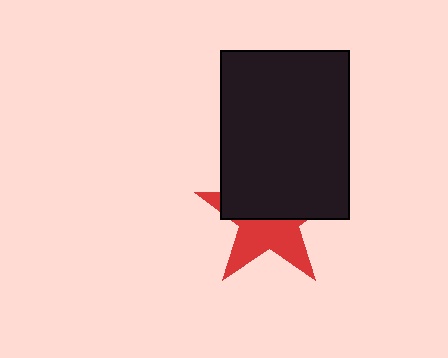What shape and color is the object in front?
The object in front is a black rectangle.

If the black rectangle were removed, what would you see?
You would see the complete red star.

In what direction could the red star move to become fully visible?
The red star could move down. That would shift it out from behind the black rectangle entirely.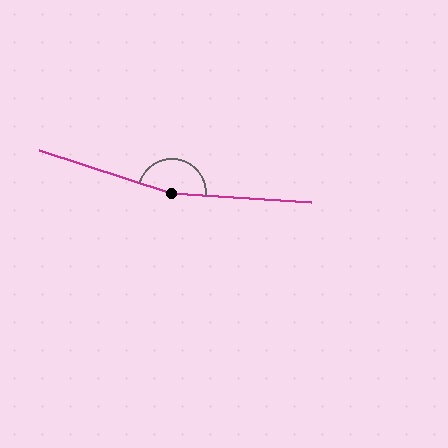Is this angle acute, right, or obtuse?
It is obtuse.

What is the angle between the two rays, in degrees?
Approximately 166 degrees.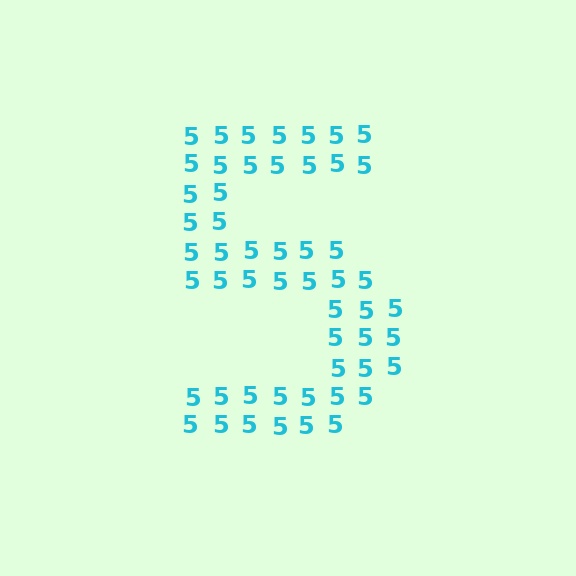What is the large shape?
The large shape is the digit 5.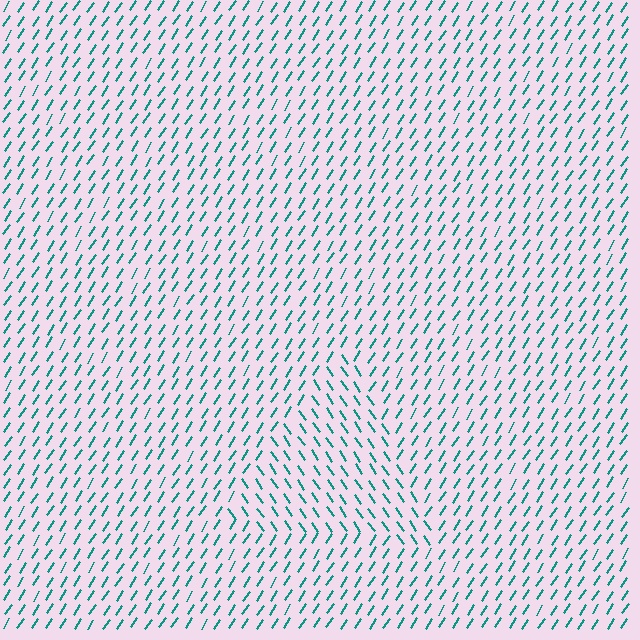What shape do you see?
I see a triangle.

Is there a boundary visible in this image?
Yes, there is a texture boundary formed by a change in line orientation.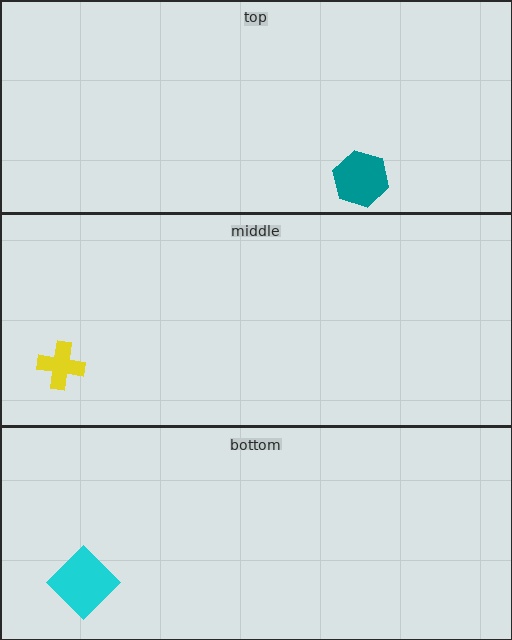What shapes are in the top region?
The teal hexagon.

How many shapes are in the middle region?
1.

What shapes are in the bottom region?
The cyan diamond.